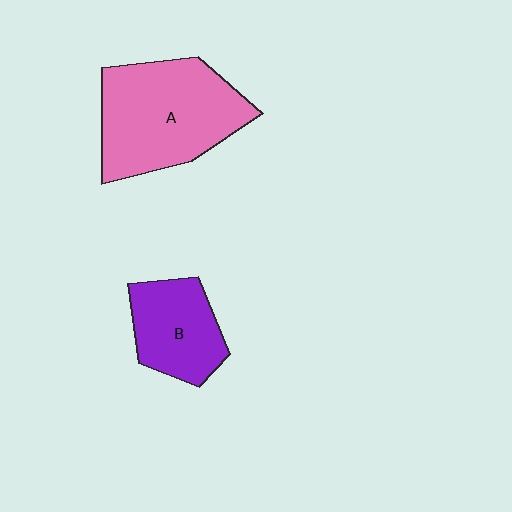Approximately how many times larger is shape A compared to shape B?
Approximately 1.8 times.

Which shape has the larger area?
Shape A (pink).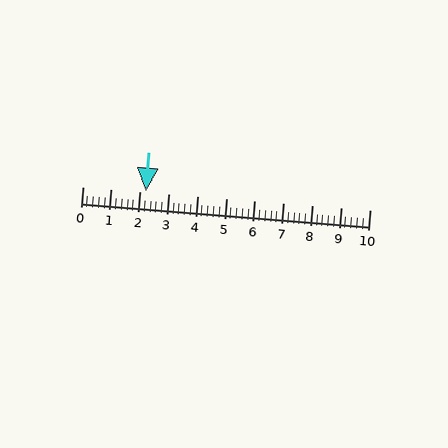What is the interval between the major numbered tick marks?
The major tick marks are spaced 1 units apart.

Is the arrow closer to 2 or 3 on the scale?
The arrow is closer to 2.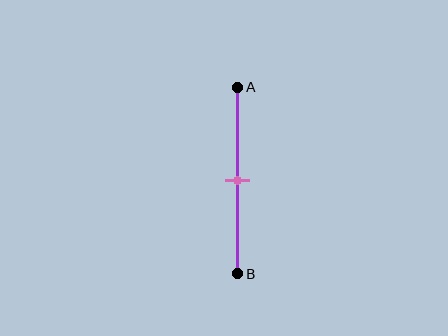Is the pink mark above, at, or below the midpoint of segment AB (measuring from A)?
The pink mark is approximately at the midpoint of segment AB.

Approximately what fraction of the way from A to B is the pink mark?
The pink mark is approximately 50% of the way from A to B.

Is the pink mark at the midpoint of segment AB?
Yes, the mark is approximately at the midpoint.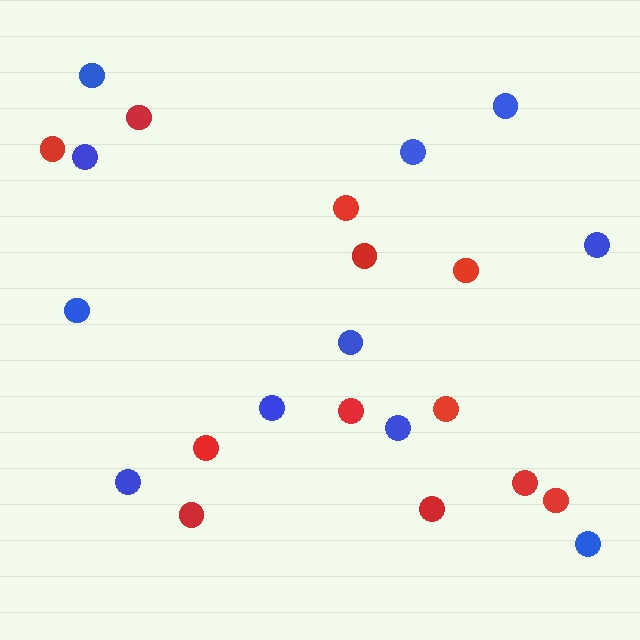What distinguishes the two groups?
There are 2 groups: one group of red circles (12) and one group of blue circles (11).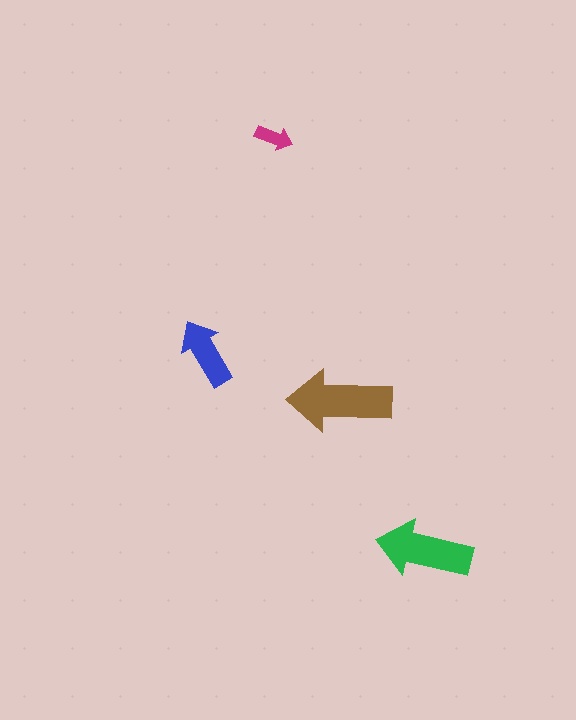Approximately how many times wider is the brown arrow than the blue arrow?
About 1.5 times wider.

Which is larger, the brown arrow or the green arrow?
The brown one.